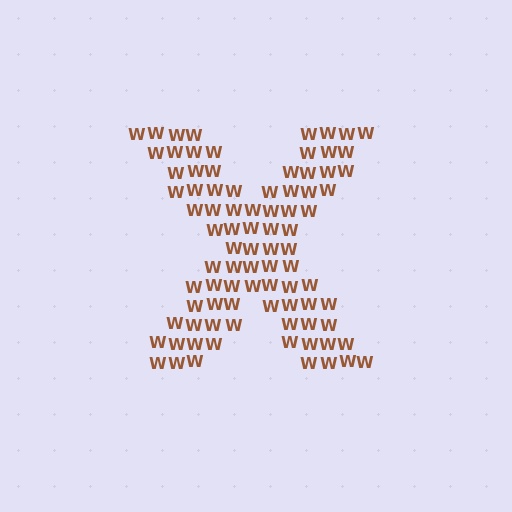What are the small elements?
The small elements are letter W's.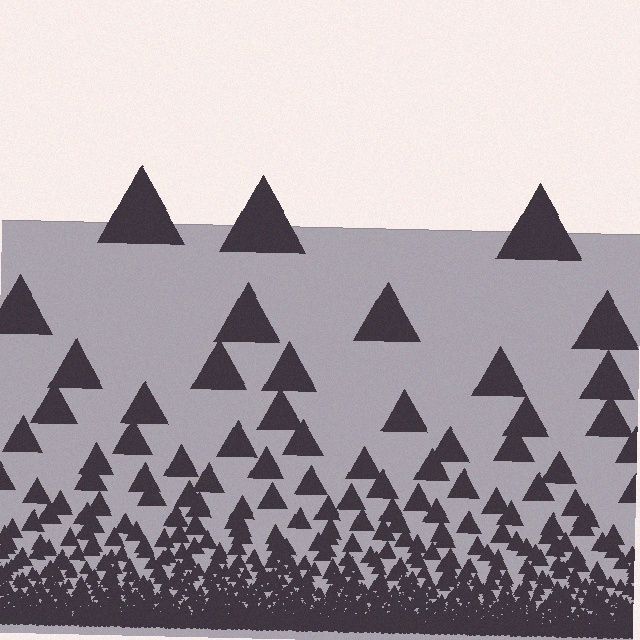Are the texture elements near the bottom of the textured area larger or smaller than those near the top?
Smaller. The gradient is inverted — elements near the bottom are smaller and denser.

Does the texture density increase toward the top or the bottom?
Density increases toward the bottom.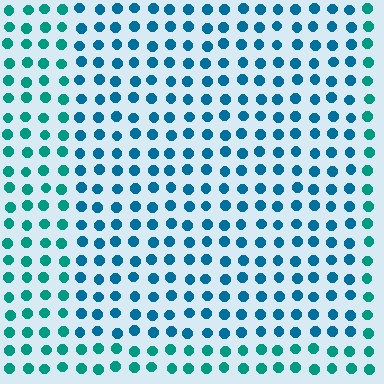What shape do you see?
I see a rectangle.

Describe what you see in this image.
The image is filled with small teal elements in a uniform arrangement. A rectangle-shaped region is visible where the elements are tinted to a slightly different hue, forming a subtle color boundary.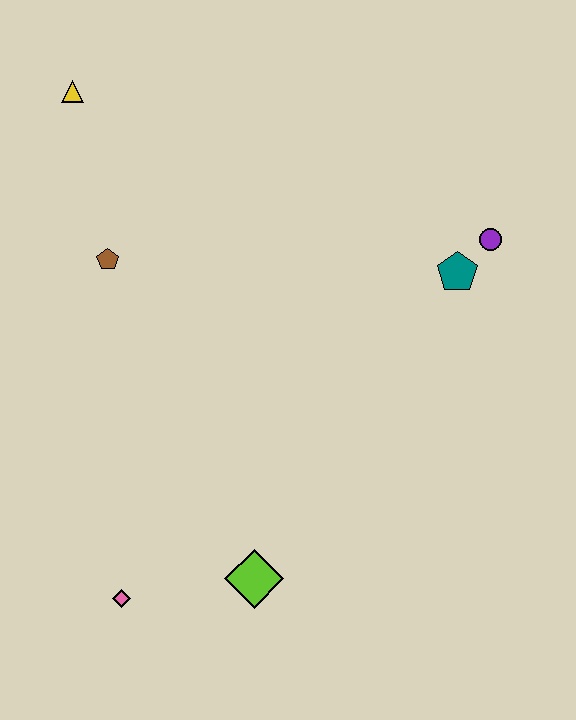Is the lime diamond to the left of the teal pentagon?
Yes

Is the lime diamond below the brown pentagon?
Yes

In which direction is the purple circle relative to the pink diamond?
The purple circle is to the right of the pink diamond.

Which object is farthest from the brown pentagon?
The purple circle is farthest from the brown pentagon.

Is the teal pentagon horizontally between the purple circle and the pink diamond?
Yes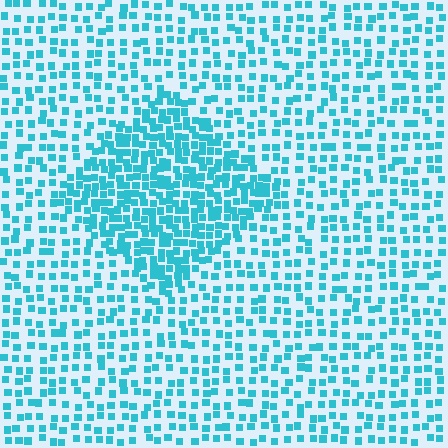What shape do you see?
I see a diamond.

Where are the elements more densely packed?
The elements are more densely packed inside the diamond boundary.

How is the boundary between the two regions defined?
The boundary is defined by a change in element density (approximately 2.0x ratio). All elements are the same color, size, and shape.